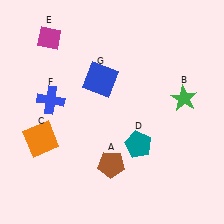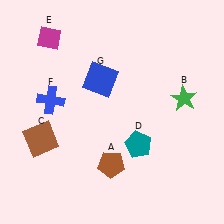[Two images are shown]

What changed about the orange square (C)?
In Image 1, C is orange. In Image 2, it changed to brown.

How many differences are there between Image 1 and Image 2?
There is 1 difference between the two images.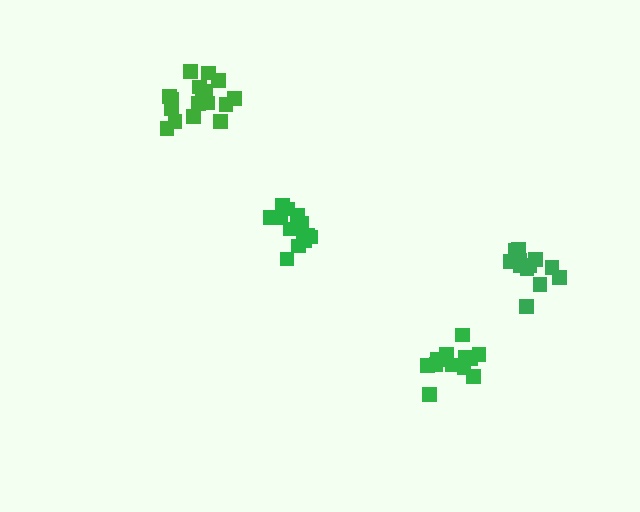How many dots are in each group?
Group 1: 14 dots, Group 2: 17 dots, Group 3: 12 dots, Group 4: 12 dots (55 total).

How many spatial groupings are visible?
There are 4 spatial groupings.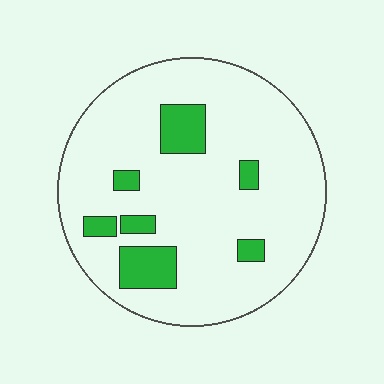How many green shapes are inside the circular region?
7.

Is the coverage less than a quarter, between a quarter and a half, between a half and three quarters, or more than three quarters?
Less than a quarter.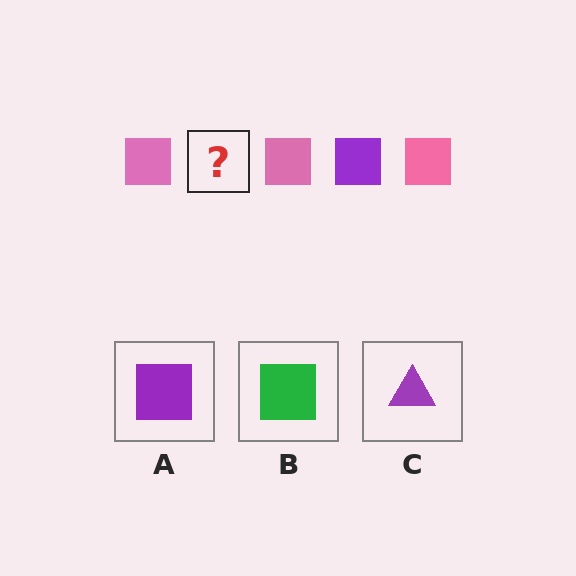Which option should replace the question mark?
Option A.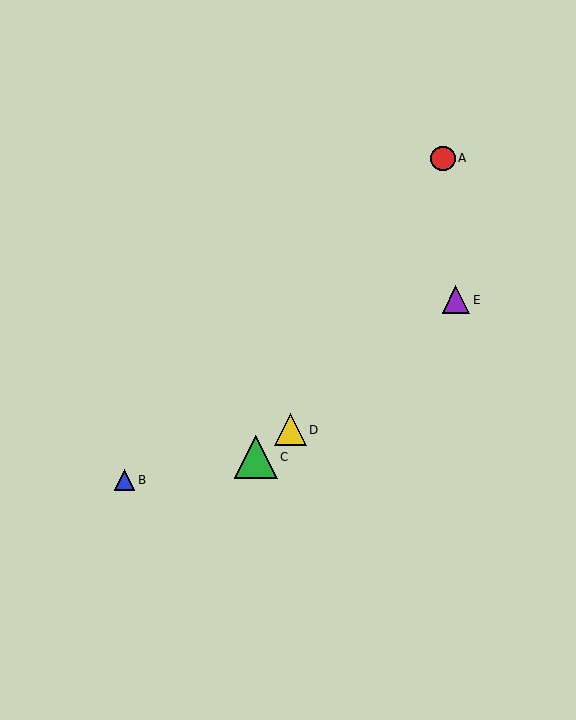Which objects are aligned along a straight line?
Objects C, D, E are aligned along a straight line.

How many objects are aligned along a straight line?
3 objects (C, D, E) are aligned along a straight line.